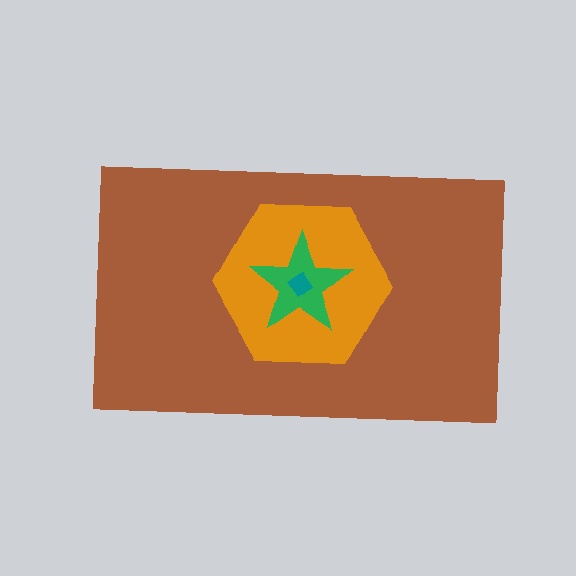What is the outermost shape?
The brown rectangle.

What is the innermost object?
The teal diamond.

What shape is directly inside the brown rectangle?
The orange hexagon.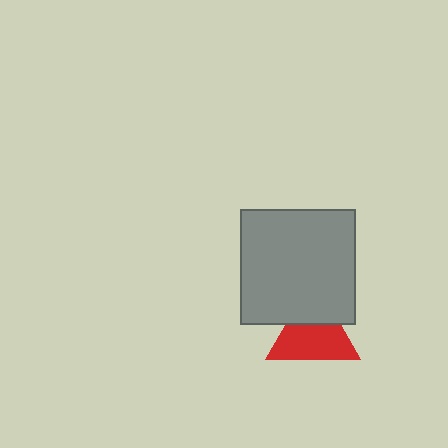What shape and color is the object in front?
The object in front is a gray square.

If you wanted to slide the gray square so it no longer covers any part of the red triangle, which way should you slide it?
Slide it up — that is the most direct way to separate the two shapes.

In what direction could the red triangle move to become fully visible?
The red triangle could move down. That would shift it out from behind the gray square entirely.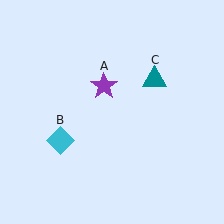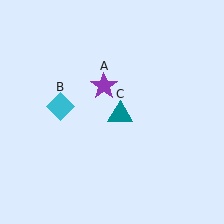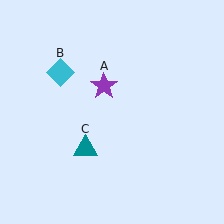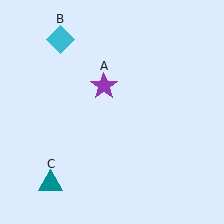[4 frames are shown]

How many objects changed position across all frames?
2 objects changed position: cyan diamond (object B), teal triangle (object C).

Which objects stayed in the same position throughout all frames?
Purple star (object A) remained stationary.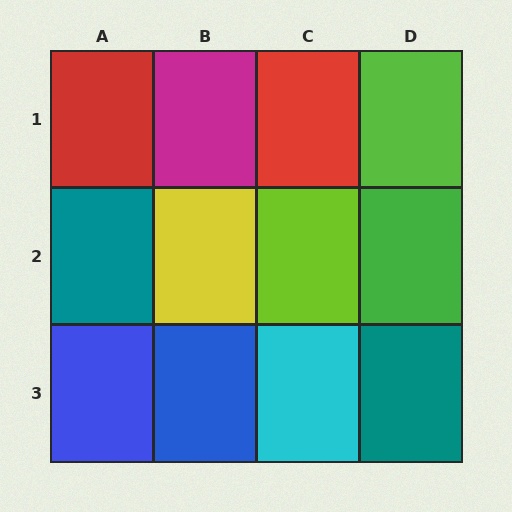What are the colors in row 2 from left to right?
Teal, yellow, lime, green.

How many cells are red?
2 cells are red.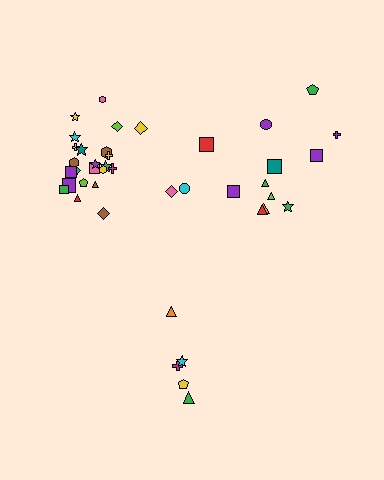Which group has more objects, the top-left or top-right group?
The top-left group.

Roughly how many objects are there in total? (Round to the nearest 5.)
Roughly 40 objects in total.